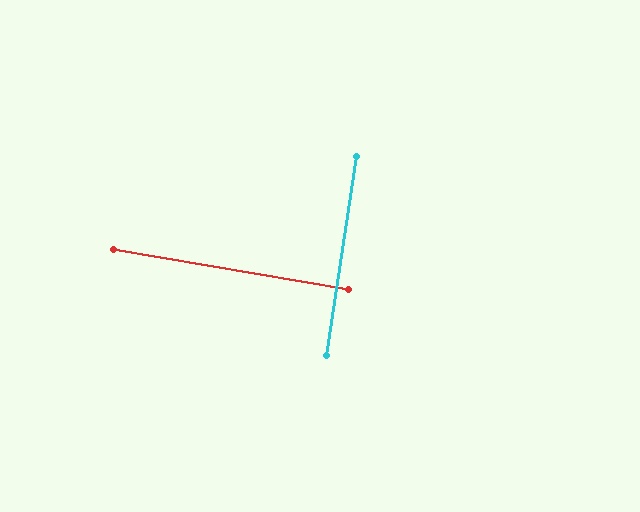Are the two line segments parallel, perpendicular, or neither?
Perpendicular — they meet at approximately 89°.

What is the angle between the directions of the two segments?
Approximately 89 degrees.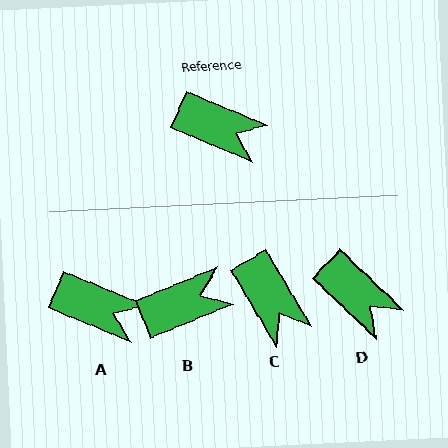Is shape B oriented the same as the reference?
No, it is off by about 44 degrees.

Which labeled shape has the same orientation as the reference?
A.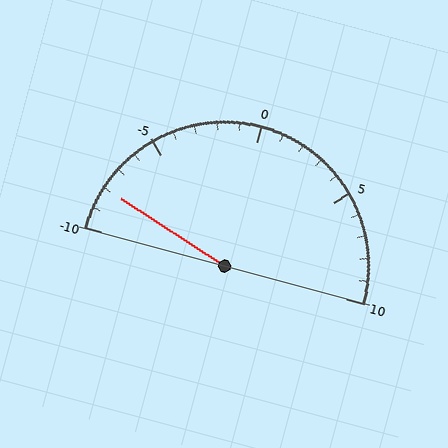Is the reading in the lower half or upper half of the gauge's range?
The reading is in the lower half of the range (-10 to 10).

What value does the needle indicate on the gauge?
The needle indicates approximately -8.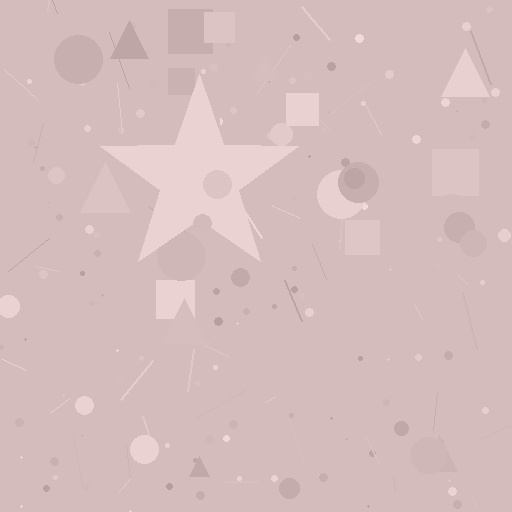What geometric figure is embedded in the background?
A star is embedded in the background.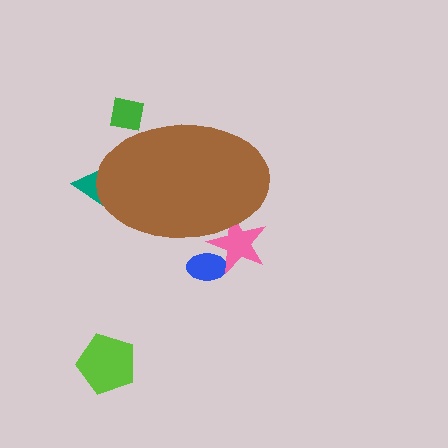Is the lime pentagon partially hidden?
No, the lime pentagon is fully visible.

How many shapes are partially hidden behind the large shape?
4 shapes are partially hidden.